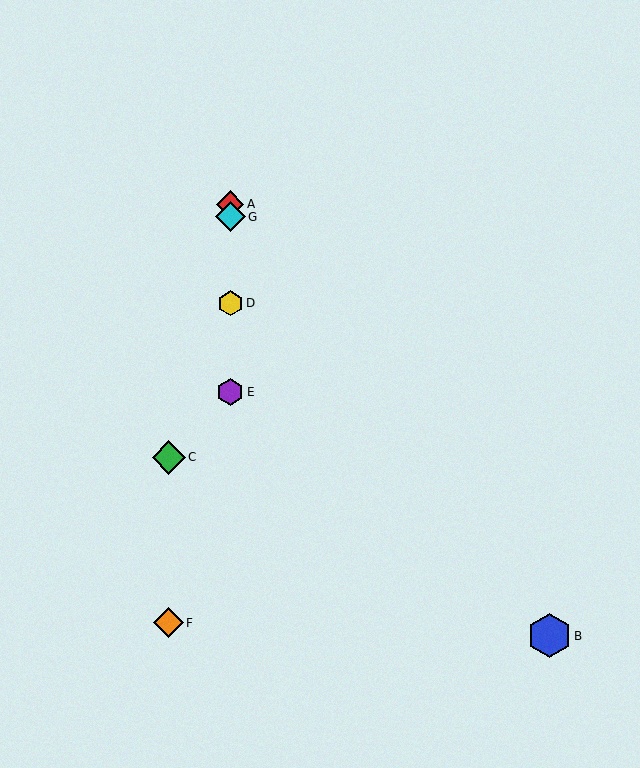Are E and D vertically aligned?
Yes, both are at x≈230.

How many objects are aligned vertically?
4 objects (A, D, E, G) are aligned vertically.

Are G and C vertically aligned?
No, G is at x≈230 and C is at x≈169.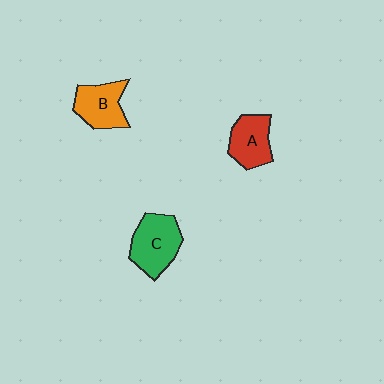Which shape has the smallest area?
Shape A (red).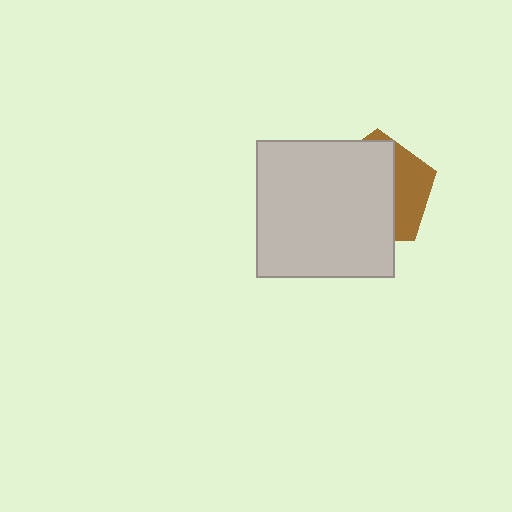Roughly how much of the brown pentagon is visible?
A small part of it is visible (roughly 31%).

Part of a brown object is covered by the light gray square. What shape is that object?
It is a pentagon.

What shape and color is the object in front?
The object in front is a light gray square.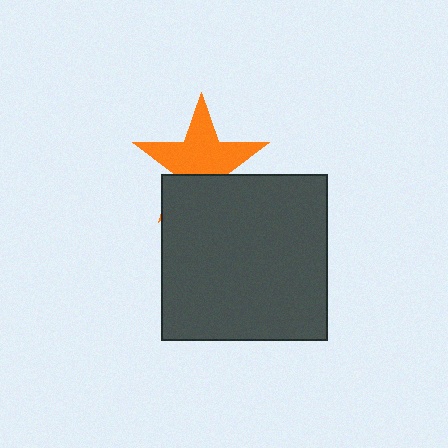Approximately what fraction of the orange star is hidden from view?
Roughly 36% of the orange star is hidden behind the dark gray square.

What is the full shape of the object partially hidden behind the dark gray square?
The partially hidden object is an orange star.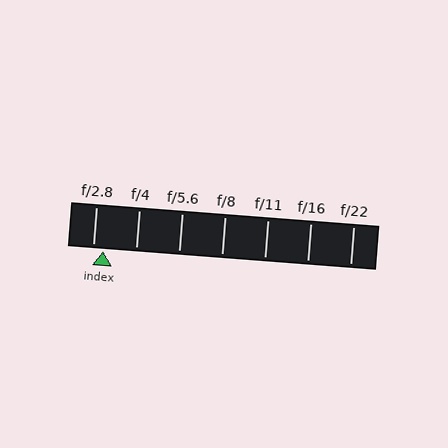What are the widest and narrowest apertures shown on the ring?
The widest aperture shown is f/2.8 and the narrowest is f/22.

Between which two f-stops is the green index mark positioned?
The index mark is between f/2.8 and f/4.